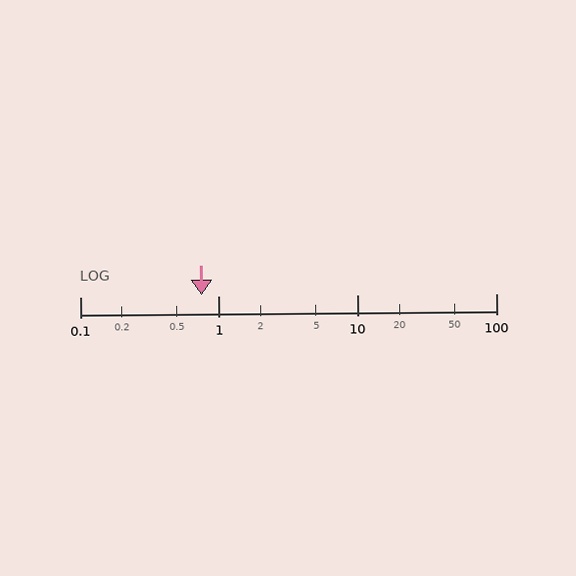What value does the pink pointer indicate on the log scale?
The pointer indicates approximately 0.75.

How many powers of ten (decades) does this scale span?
The scale spans 3 decades, from 0.1 to 100.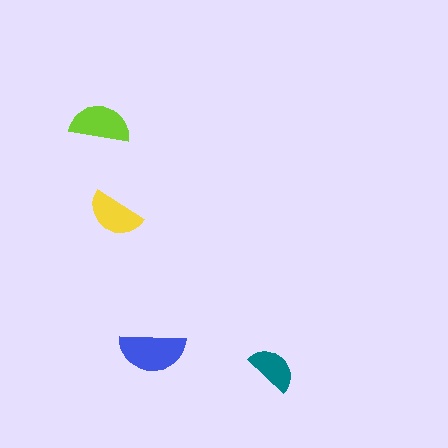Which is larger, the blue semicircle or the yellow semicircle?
The blue one.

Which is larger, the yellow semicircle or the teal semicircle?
The yellow one.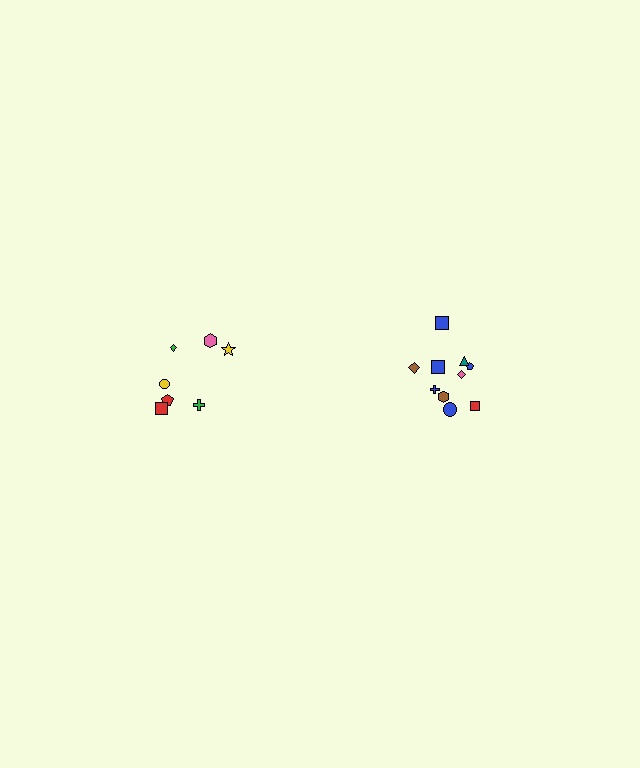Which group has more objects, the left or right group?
The right group.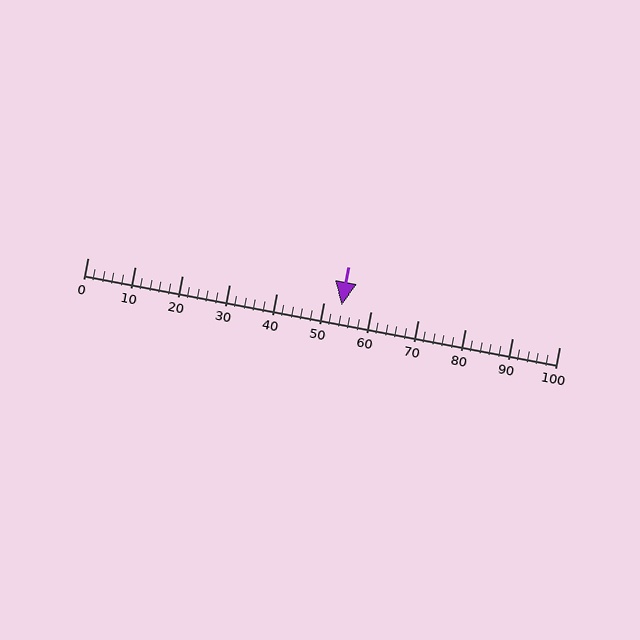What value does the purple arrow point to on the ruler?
The purple arrow points to approximately 54.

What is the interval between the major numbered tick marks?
The major tick marks are spaced 10 units apart.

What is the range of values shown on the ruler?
The ruler shows values from 0 to 100.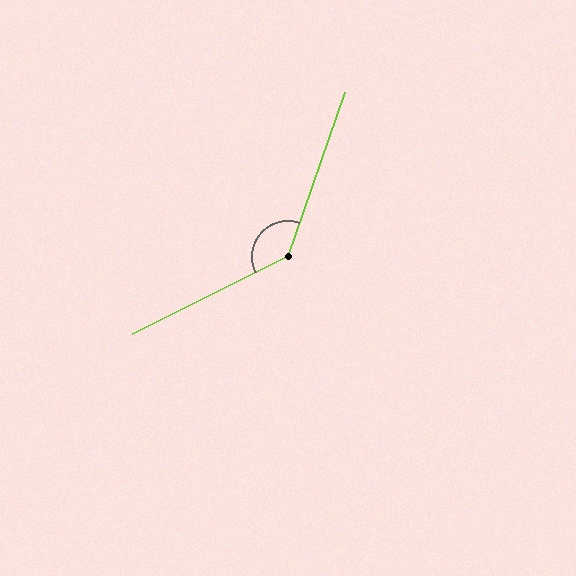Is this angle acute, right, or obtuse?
It is obtuse.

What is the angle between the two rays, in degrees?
Approximately 136 degrees.